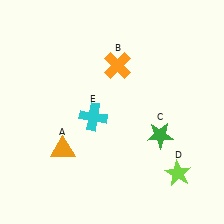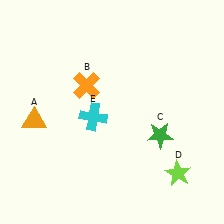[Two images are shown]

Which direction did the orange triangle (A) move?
The orange triangle (A) moved up.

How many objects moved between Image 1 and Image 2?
2 objects moved between the two images.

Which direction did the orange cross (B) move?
The orange cross (B) moved left.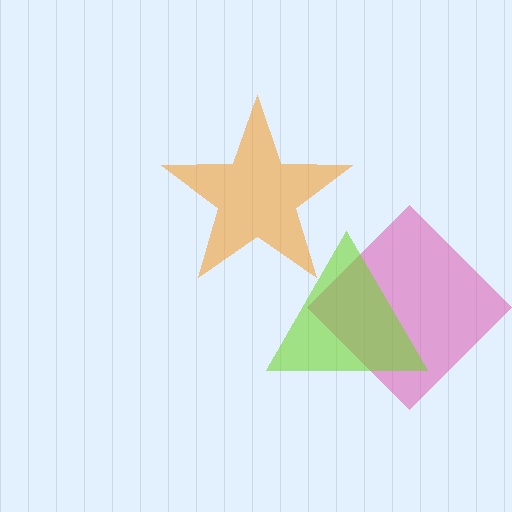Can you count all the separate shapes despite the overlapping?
Yes, there are 3 separate shapes.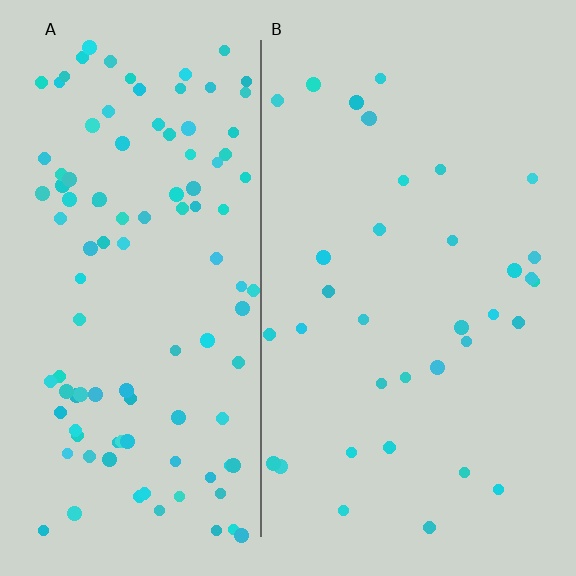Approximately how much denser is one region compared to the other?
Approximately 3.1× — region A over region B.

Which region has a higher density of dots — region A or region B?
A (the left).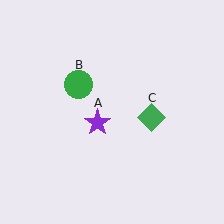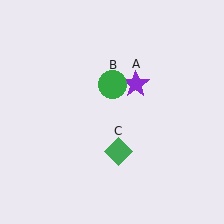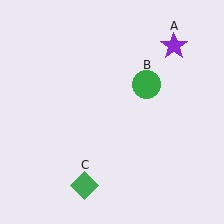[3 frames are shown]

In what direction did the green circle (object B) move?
The green circle (object B) moved right.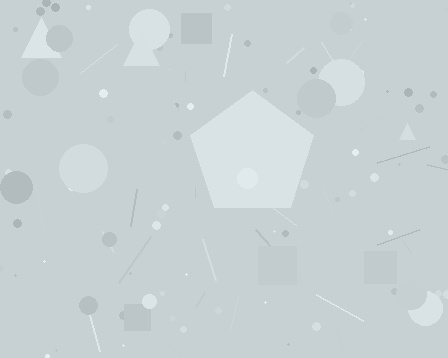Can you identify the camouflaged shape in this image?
The camouflaged shape is a pentagon.